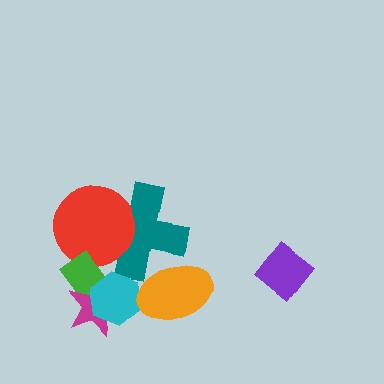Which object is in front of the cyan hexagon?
The orange ellipse is in front of the cyan hexagon.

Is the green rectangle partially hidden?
Yes, it is partially covered by another shape.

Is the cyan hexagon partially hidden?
Yes, it is partially covered by another shape.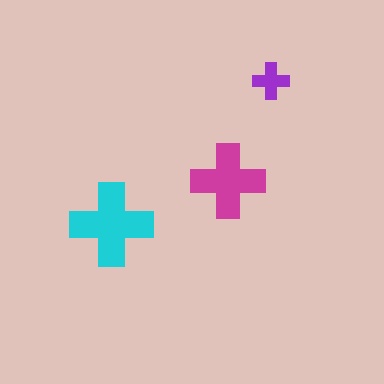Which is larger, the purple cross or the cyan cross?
The cyan one.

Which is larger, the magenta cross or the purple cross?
The magenta one.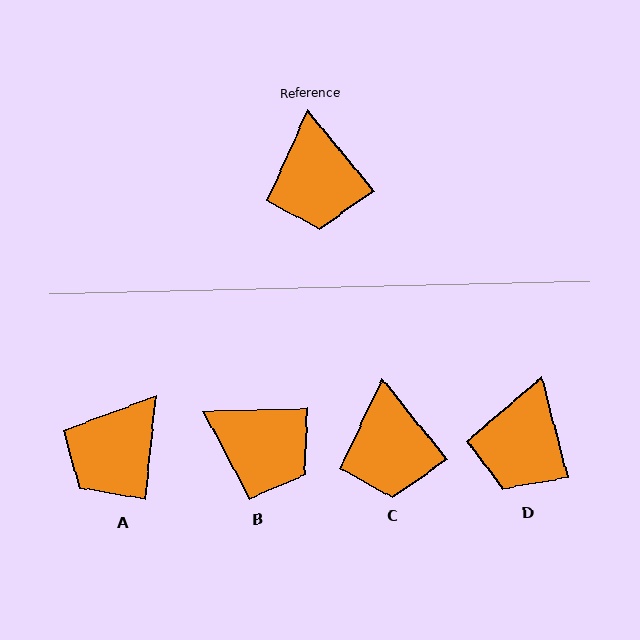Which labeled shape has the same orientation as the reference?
C.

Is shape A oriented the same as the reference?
No, it is off by about 45 degrees.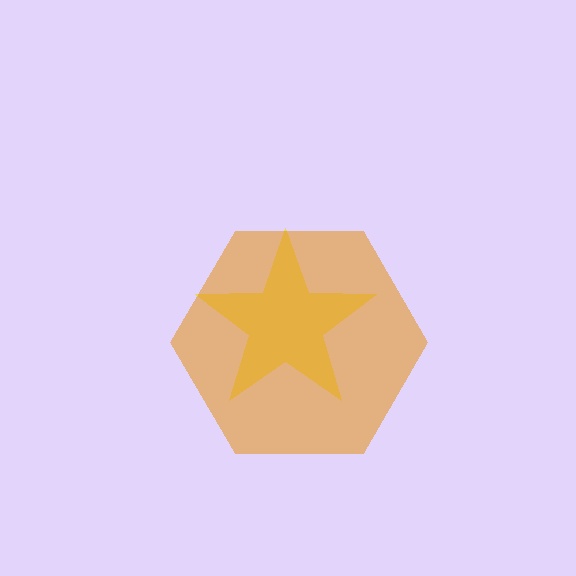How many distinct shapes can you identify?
There are 2 distinct shapes: a yellow star, an orange hexagon.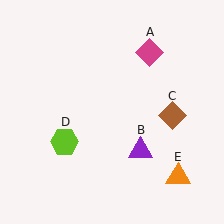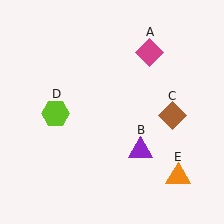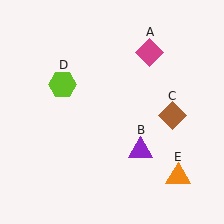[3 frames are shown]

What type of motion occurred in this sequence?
The lime hexagon (object D) rotated clockwise around the center of the scene.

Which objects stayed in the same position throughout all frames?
Magenta diamond (object A) and purple triangle (object B) and brown diamond (object C) and orange triangle (object E) remained stationary.